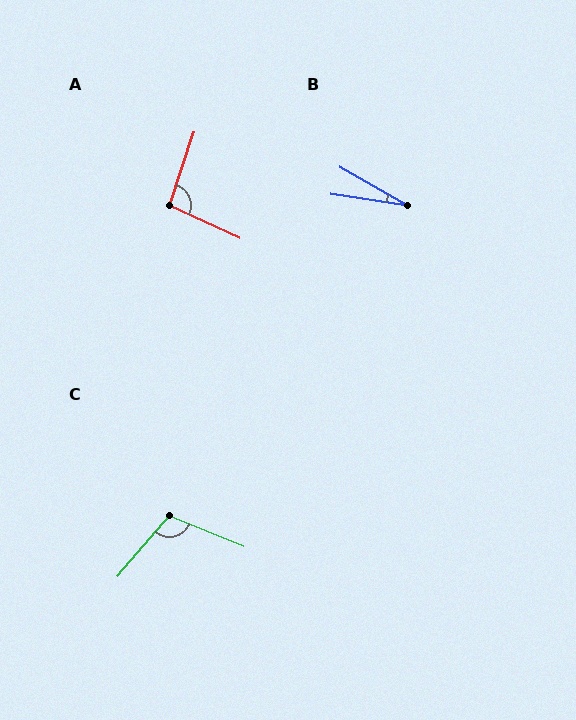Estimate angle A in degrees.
Approximately 96 degrees.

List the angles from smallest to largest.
B (21°), A (96°), C (108°).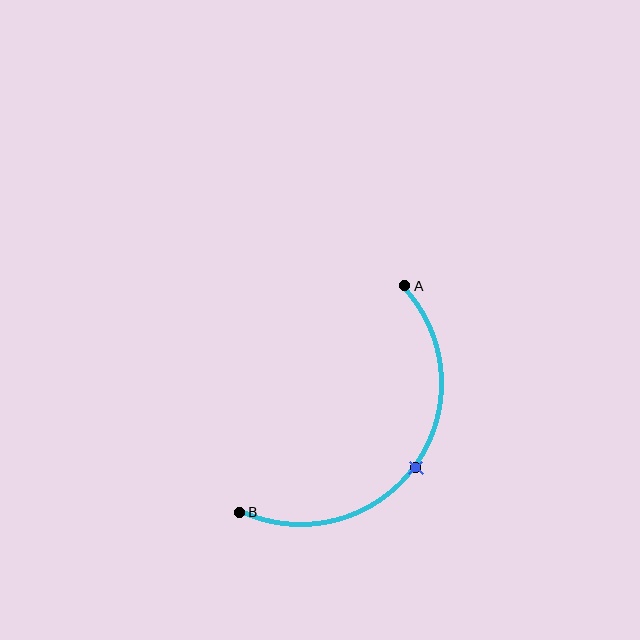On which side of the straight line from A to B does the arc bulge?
The arc bulges below and to the right of the straight line connecting A and B.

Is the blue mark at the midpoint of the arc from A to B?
Yes. The blue mark lies on the arc at equal arc-length from both A and B — it is the arc midpoint.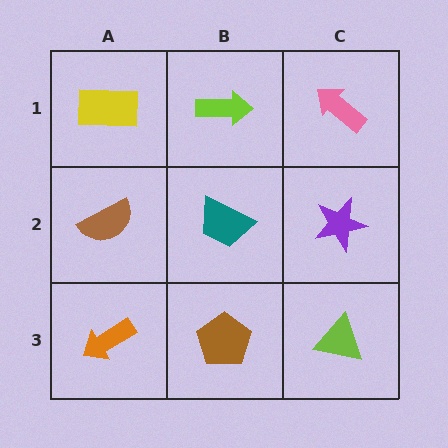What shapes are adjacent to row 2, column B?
A lime arrow (row 1, column B), a brown pentagon (row 3, column B), a brown semicircle (row 2, column A), a purple star (row 2, column C).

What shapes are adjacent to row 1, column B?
A teal trapezoid (row 2, column B), a yellow rectangle (row 1, column A), a pink arrow (row 1, column C).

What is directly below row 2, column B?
A brown pentagon.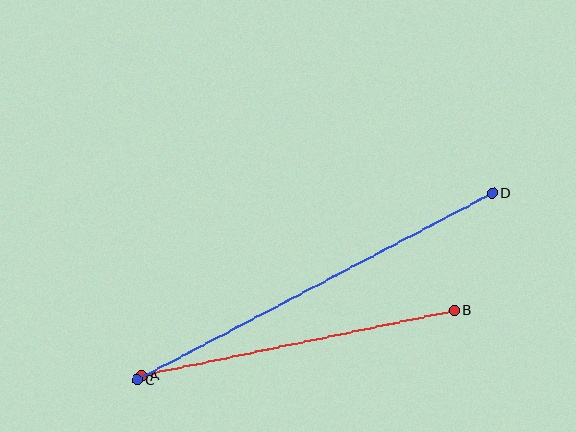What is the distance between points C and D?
The distance is approximately 402 pixels.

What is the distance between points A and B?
The distance is approximately 319 pixels.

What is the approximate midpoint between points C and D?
The midpoint is at approximately (315, 287) pixels.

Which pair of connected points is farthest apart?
Points C and D are farthest apart.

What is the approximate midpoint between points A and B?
The midpoint is at approximately (298, 343) pixels.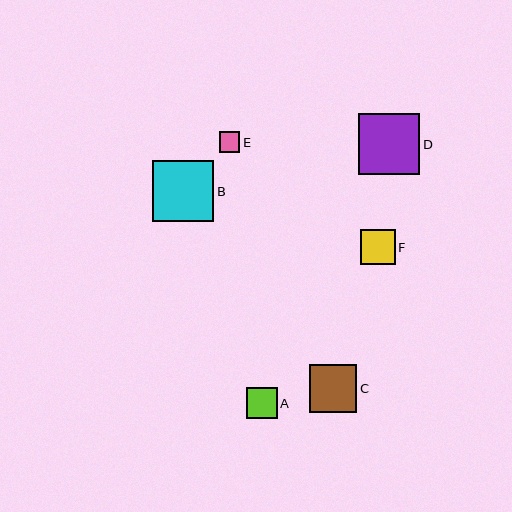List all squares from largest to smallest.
From largest to smallest: B, D, C, F, A, E.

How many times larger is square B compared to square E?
Square B is approximately 3.0 times the size of square E.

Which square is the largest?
Square B is the largest with a size of approximately 61 pixels.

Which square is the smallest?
Square E is the smallest with a size of approximately 20 pixels.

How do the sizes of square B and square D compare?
Square B and square D are approximately the same size.